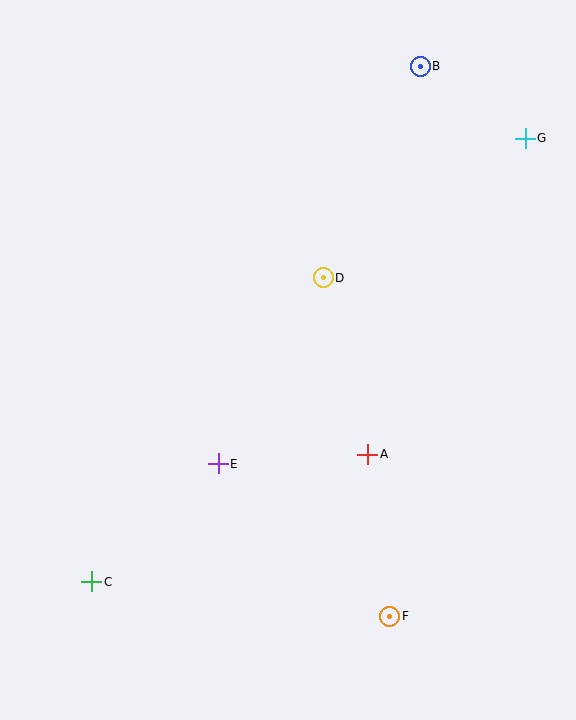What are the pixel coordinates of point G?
Point G is at (525, 138).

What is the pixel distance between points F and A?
The distance between F and A is 164 pixels.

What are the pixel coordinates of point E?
Point E is at (218, 464).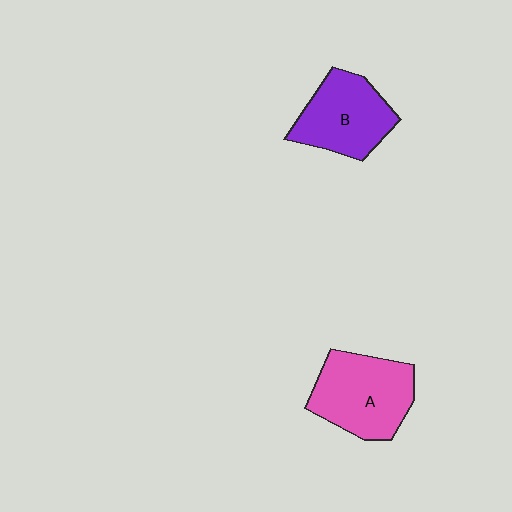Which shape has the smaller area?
Shape B (purple).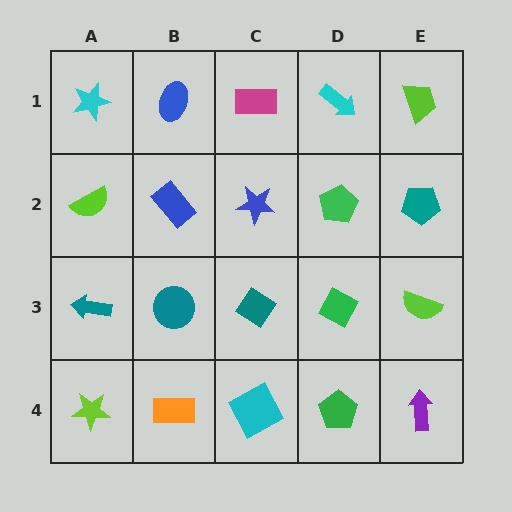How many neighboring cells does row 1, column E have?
2.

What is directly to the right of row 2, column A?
A blue rectangle.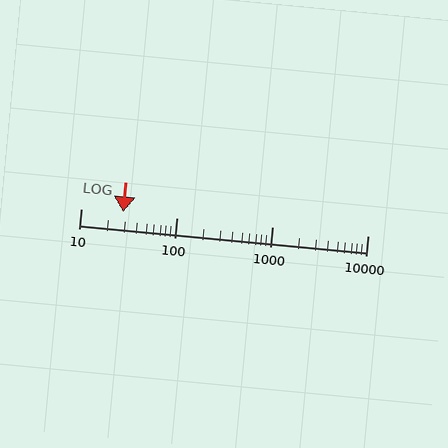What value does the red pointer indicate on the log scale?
The pointer indicates approximately 28.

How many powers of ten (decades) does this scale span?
The scale spans 3 decades, from 10 to 10000.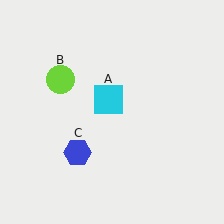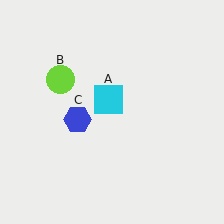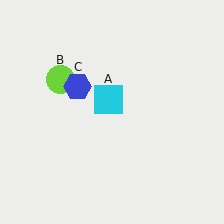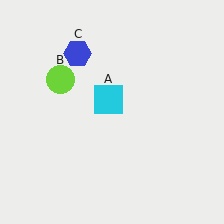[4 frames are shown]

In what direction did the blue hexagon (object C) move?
The blue hexagon (object C) moved up.